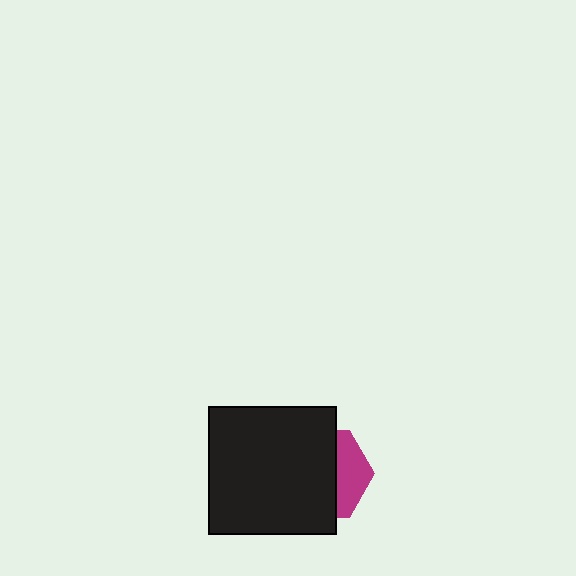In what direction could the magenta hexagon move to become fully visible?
The magenta hexagon could move right. That would shift it out from behind the black square entirely.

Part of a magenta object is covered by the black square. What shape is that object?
It is a hexagon.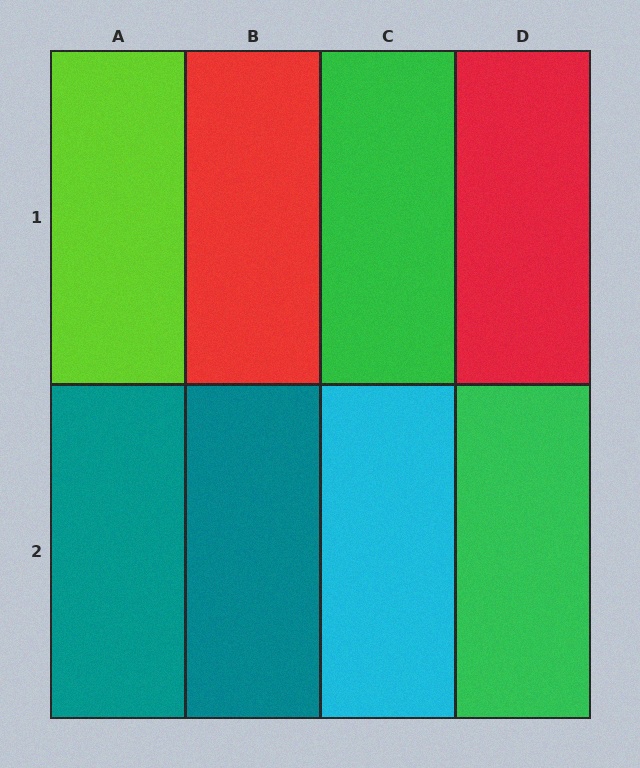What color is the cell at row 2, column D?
Green.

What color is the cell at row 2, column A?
Teal.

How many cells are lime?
1 cell is lime.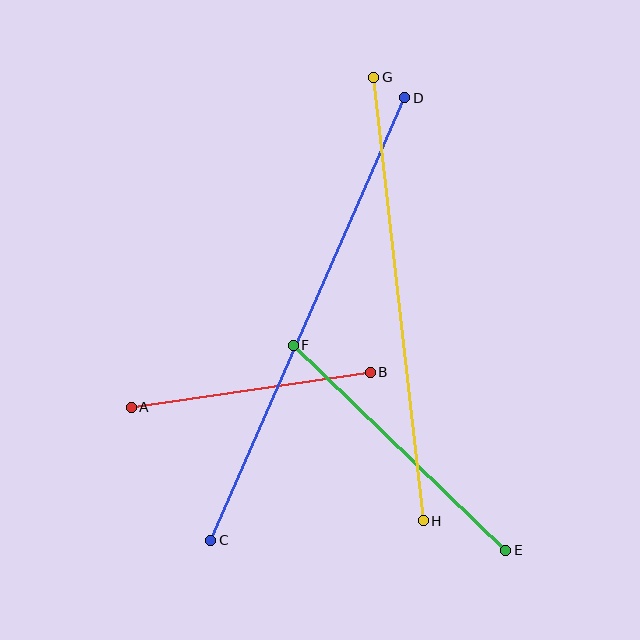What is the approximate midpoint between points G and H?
The midpoint is at approximately (398, 299) pixels.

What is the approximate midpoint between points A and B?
The midpoint is at approximately (251, 390) pixels.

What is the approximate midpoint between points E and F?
The midpoint is at approximately (399, 448) pixels.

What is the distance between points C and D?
The distance is approximately 483 pixels.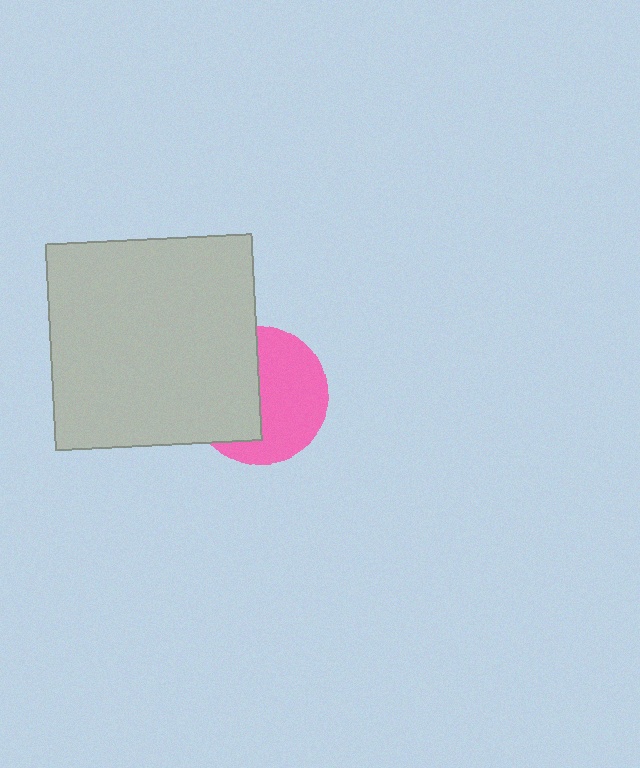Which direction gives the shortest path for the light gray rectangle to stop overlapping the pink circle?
Moving left gives the shortest separation.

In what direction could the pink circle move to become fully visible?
The pink circle could move right. That would shift it out from behind the light gray rectangle entirely.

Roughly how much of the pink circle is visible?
About half of it is visible (roughly 56%).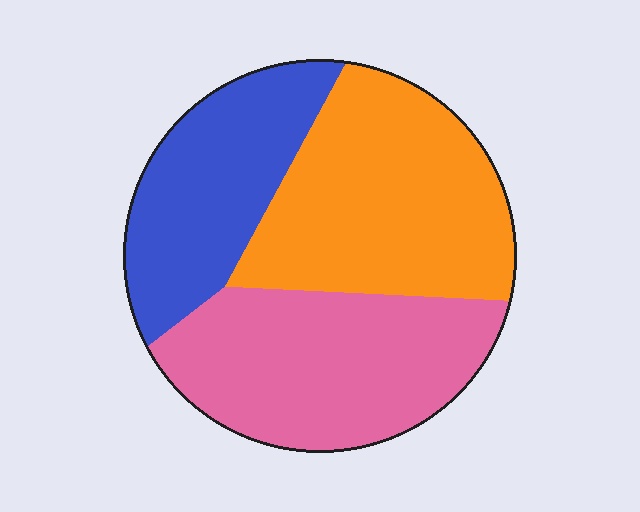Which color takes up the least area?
Blue, at roughly 25%.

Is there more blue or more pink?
Pink.